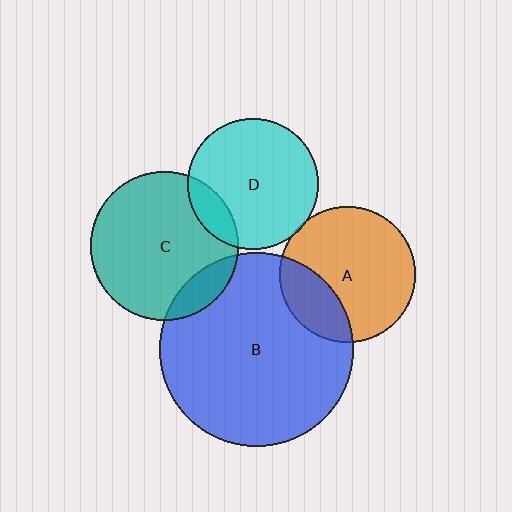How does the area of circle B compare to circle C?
Approximately 1.7 times.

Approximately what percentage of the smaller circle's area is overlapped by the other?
Approximately 25%.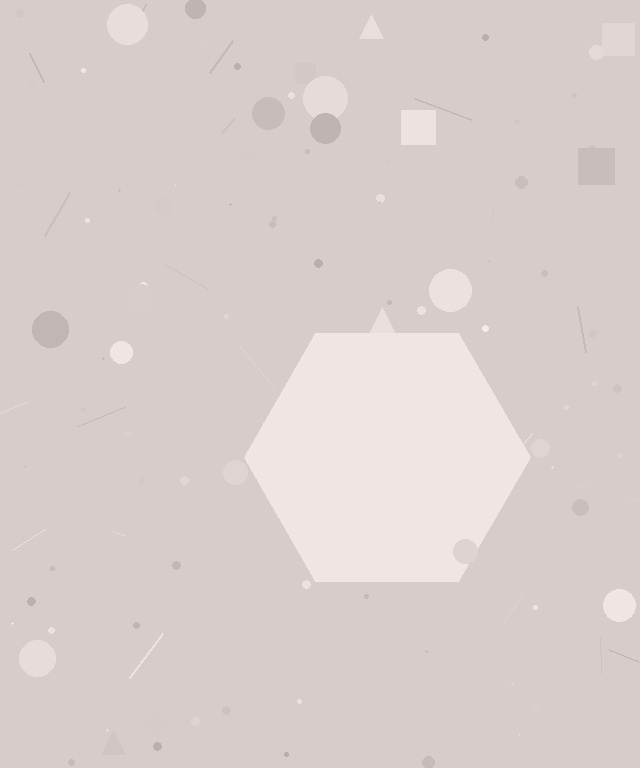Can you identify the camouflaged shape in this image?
The camouflaged shape is a hexagon.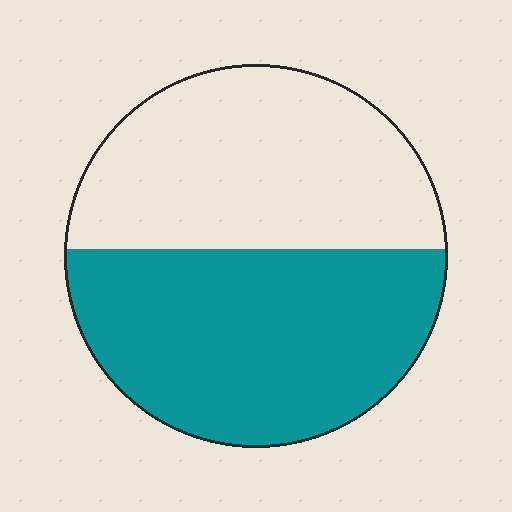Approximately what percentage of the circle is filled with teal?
Approximately 50%.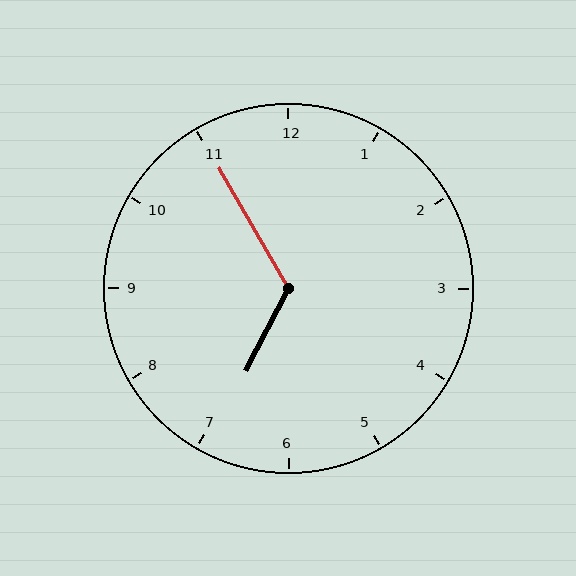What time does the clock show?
6:55.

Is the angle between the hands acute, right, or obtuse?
It is obtuse.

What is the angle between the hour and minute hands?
Approximately 122 degrees.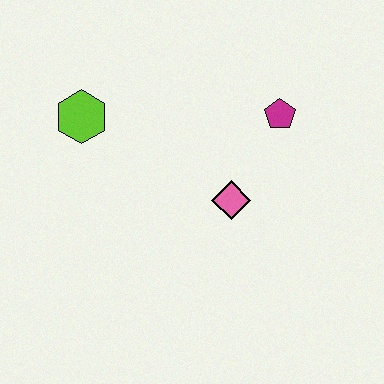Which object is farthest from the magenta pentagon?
The lime hexagon is farthest from the magenta pentagon.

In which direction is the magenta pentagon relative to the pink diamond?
The magenta pentagon is above the pink diamond.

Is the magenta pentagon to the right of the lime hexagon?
Yes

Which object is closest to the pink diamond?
The magenta pentagon is closest to the pink diamond.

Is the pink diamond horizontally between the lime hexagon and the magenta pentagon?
Yes